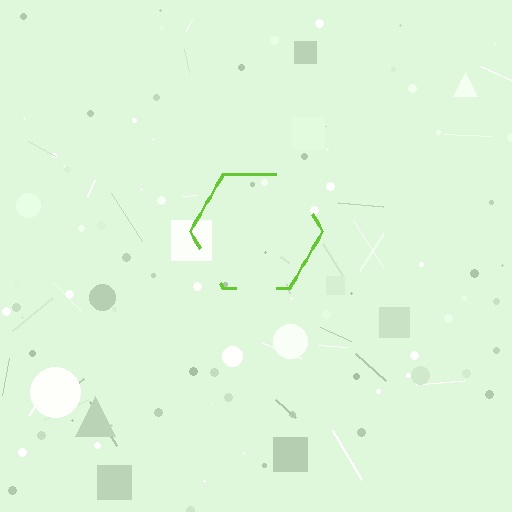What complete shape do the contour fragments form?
The contour fragments form a hexagon.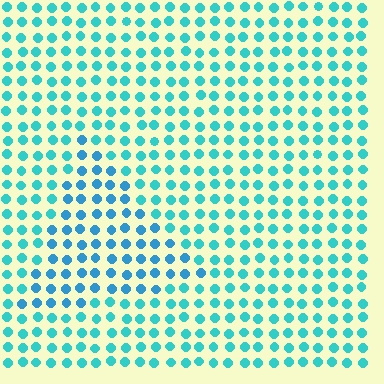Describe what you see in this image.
The image is filled with small cyan elements in a uniform arrangement. A triangle-shaped region is visible where the elements are tinted to a slightly different hue, forming a subtle color boundary.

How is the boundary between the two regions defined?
The boundary is defined purely by a slight shift in hue (about 24 degrees). Spacing, size, and orientation are identical on both sides.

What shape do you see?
I see a triangle.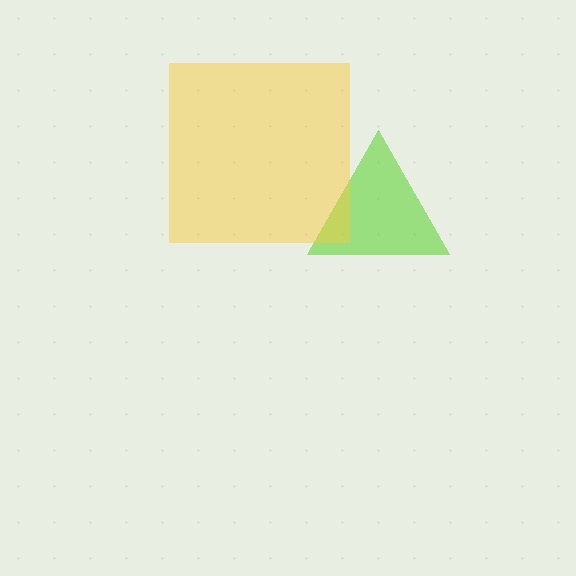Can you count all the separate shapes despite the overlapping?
Yes, there are 2 separate shapes.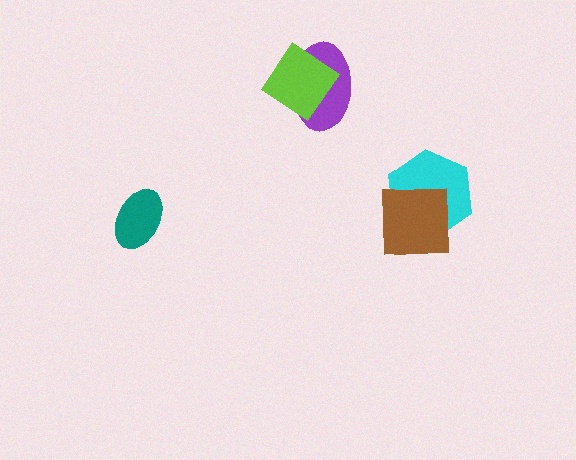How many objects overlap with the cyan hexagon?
1 object overlaps with the cyan hexagon.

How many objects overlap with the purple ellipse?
1 object overlaps with the purple ellipse.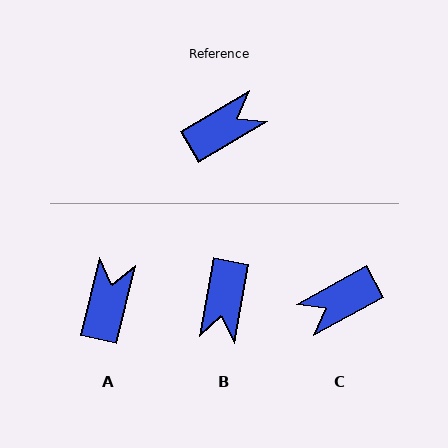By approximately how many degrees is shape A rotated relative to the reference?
Approximately 46 degrees counter-clockwise.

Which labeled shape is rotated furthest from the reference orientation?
C, about 178 degrees away.